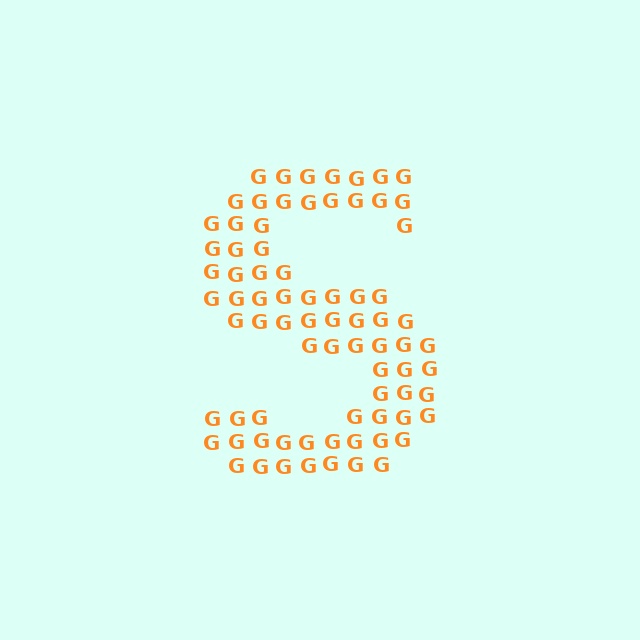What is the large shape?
The large shape is the letter S.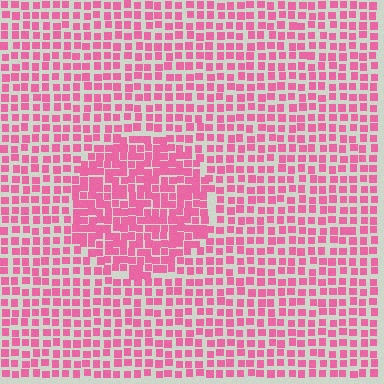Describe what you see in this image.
The image contains small pink elements arranged at two different densities. A circle-shaped region is visible where the elements are more densely packed than the surrounding area.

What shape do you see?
I see a circle.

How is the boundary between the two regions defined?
The boundary is defined by a change in element density (approximately 1.6x ratio). All elements are the same color, size, and shape.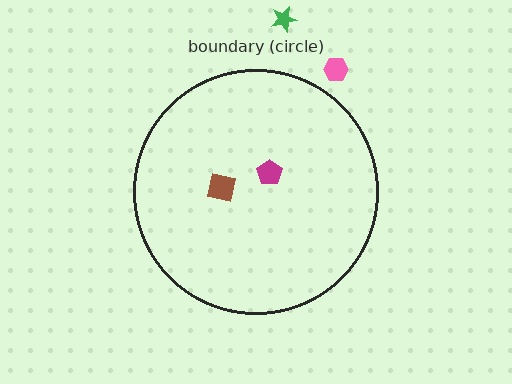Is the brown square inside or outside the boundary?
Inside.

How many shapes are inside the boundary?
2 inside, 2 outside.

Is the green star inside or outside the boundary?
Outside.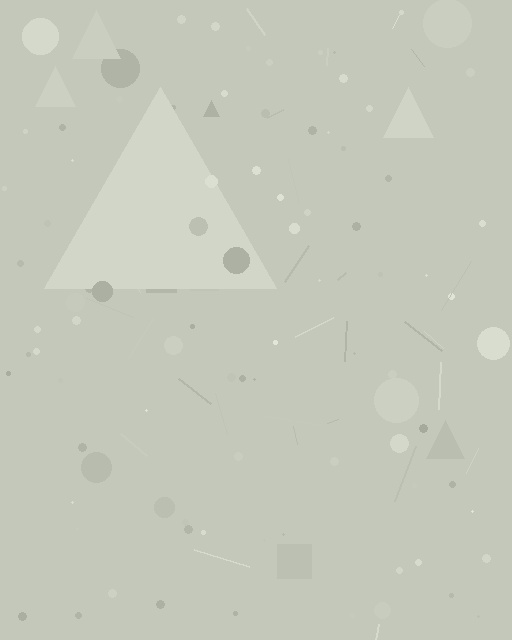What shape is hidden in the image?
A triangle is hidden in the image.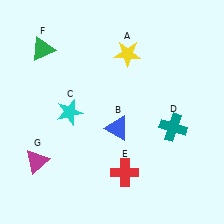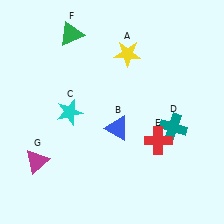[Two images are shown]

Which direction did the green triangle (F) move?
The green triangle (F) moved right.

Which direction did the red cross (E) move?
The red cross (E) moved right.